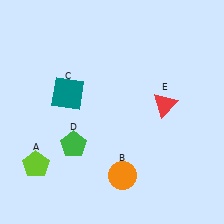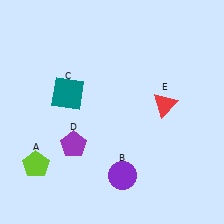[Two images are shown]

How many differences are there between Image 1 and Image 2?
There are 2 differences between the two images.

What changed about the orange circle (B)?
In Image 1, B is orange. In Image 2, it changed to purple.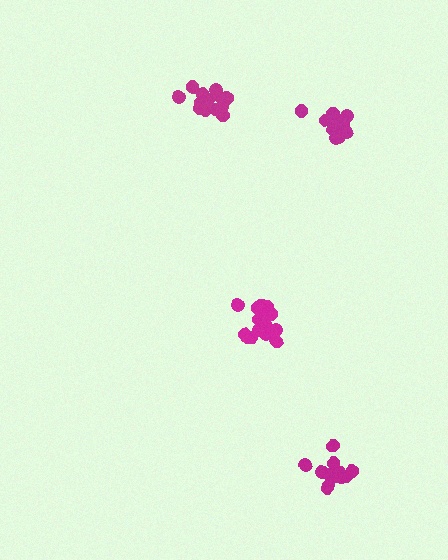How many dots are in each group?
Group 1: 11 dots, Group 2: 16 dots, Group 3: 14 dots, Group 4: 17 dots (58 total).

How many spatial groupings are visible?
There are 4 spatial groupings.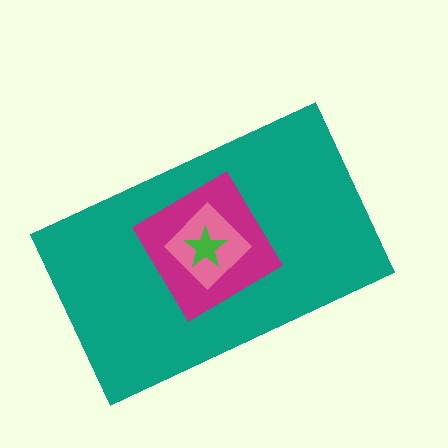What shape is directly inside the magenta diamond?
The pink diamond.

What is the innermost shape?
The green star.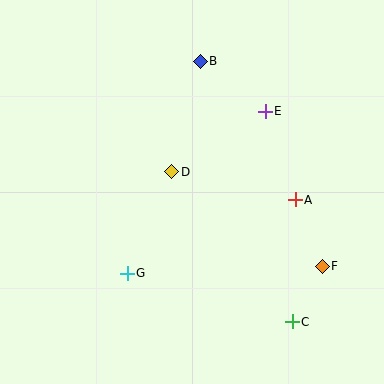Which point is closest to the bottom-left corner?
Point G is closest to the bottom-left corner.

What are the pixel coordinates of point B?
Point B is at (200, 61).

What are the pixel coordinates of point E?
Point E is at (265, 111).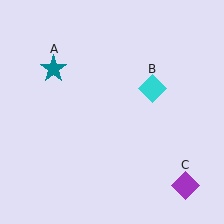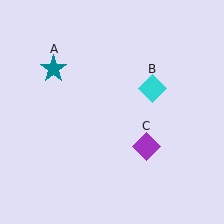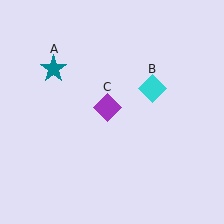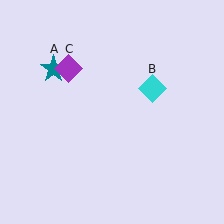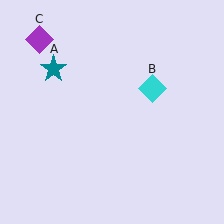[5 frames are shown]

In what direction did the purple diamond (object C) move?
The purple diamond (object C) moved up and to the left.